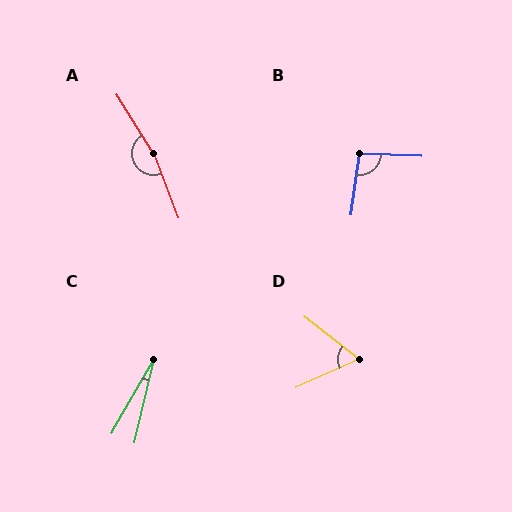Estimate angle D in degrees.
Approximately 62 degrees.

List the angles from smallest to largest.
C (16°), D (62°), B (95°), A (169°).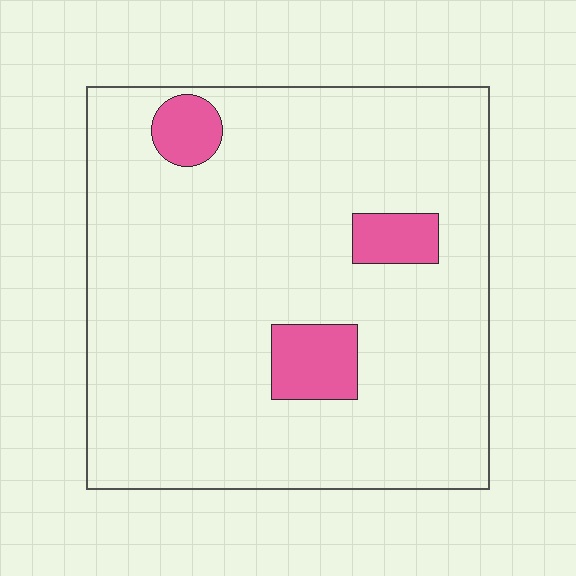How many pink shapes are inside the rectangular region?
3.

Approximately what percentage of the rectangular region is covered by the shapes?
Approximately 10%.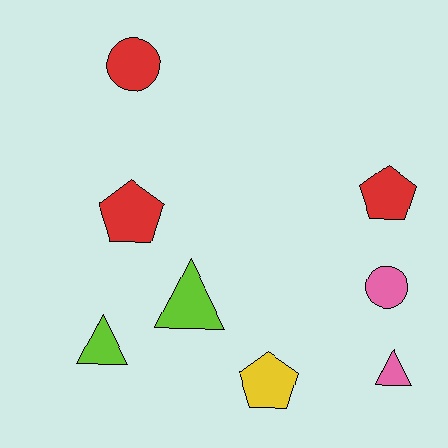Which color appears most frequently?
Red, with 3 objects.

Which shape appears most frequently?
Pentagon, with 3 objects.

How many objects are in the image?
There are 8 objects.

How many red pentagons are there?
There are 2 red pentagons.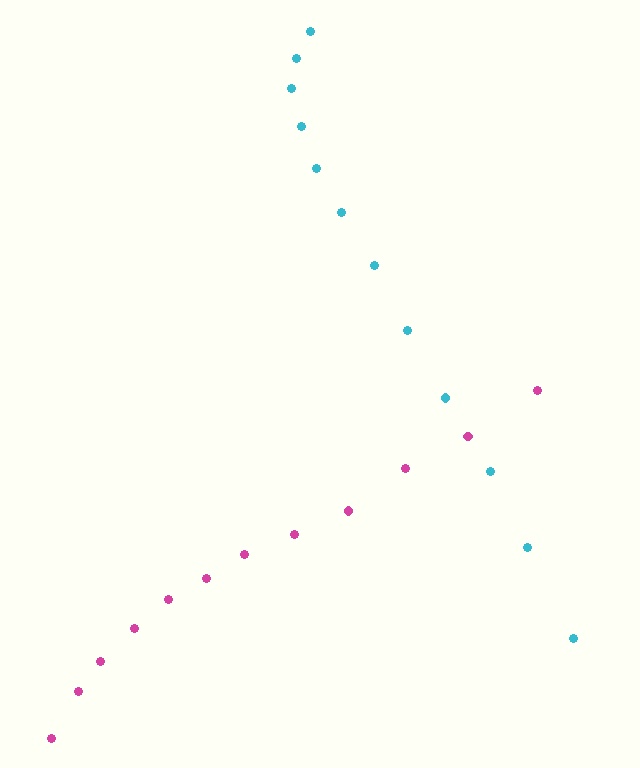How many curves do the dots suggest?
There are 2 distinct paths.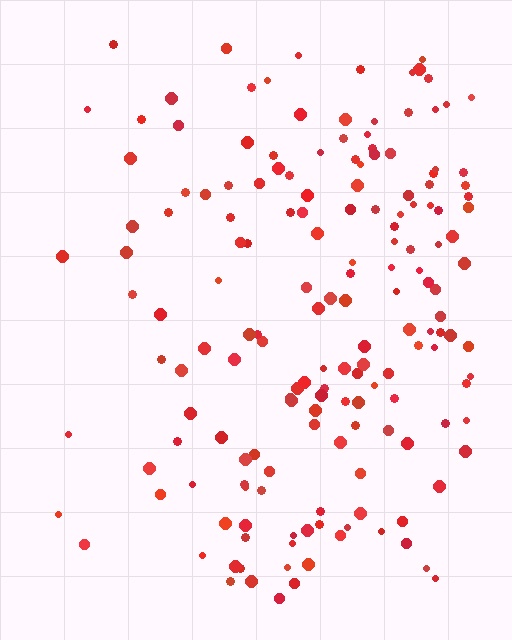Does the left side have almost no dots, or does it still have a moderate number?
Still a moderate number, just noticeably fewer than the right.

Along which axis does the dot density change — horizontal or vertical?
Horizontal.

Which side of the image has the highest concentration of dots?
The right.